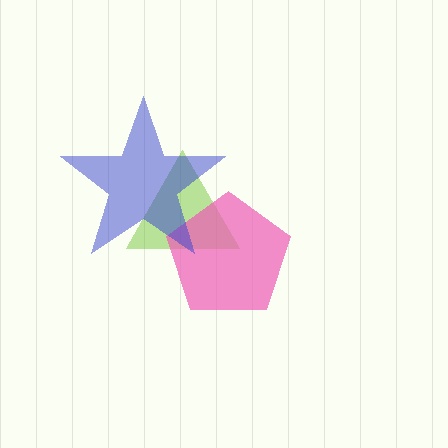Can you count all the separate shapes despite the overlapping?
Yes, there are 3 separate shapes.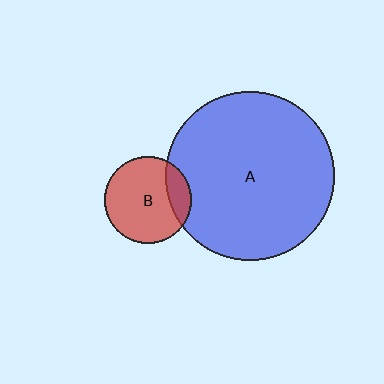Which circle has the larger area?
Circle A (blue).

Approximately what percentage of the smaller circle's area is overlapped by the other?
Approximately 20%.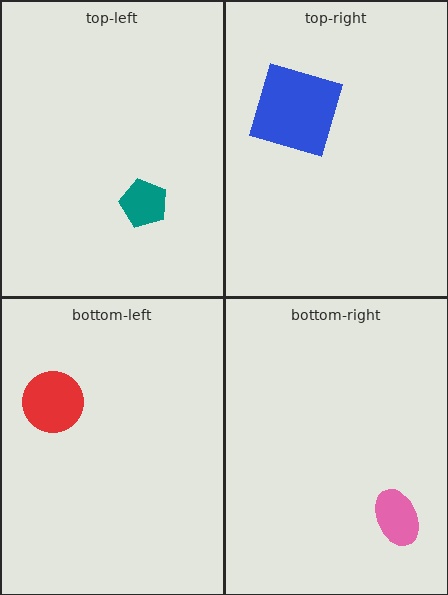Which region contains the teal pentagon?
The top-left region.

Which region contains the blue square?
The top-right region.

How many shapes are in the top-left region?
1.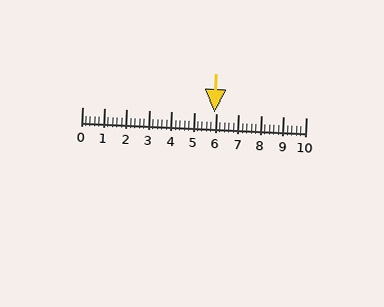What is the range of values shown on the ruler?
The ruler shows values from 0 to 10.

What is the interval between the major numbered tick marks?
The major tick marks are spaced 1 units apart.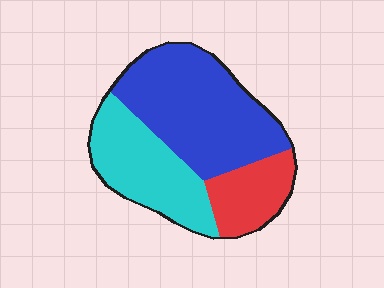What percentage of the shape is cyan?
Cyan takes up about one third (1/3) of the shape.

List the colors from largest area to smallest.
From largest to smallest: blue, cyan, red.